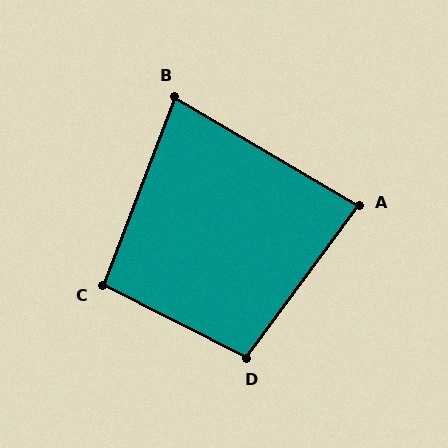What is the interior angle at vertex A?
Approximately 84 degrees (acute).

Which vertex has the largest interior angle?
D, at approximately 100 degrees.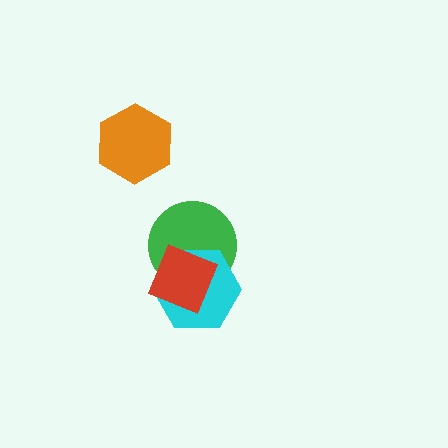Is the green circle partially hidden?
Yes, it is partially covered by another shape.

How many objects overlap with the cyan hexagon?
2 objects overlap with the cyan hexagon.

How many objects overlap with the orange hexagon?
0 objects overlap with the orange hexagon.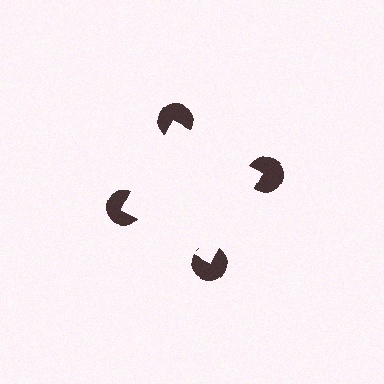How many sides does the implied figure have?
4 sides.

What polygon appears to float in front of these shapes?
An illusory square — its edges are inferred from the aligned wedge cuts in the pac-man discs, not physically drawn.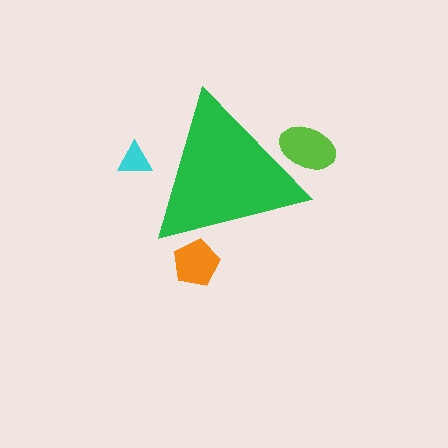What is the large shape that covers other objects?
A green triangle.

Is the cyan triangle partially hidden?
Yes, the cyan triangle is partially hidden behind the green triangle.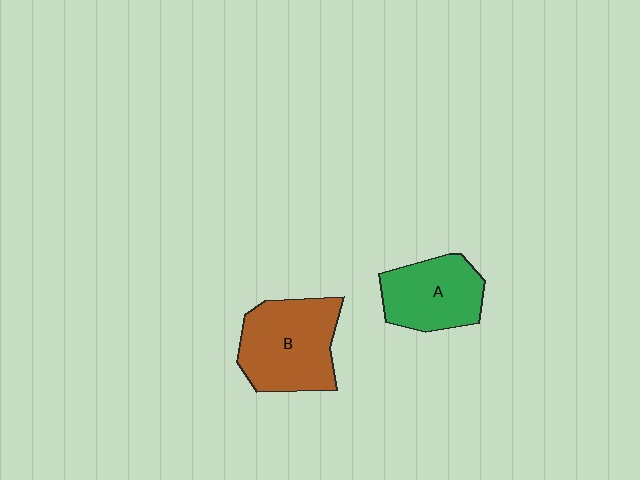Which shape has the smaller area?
Shape A (green).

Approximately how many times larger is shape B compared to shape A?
Approximately 1.3 times.